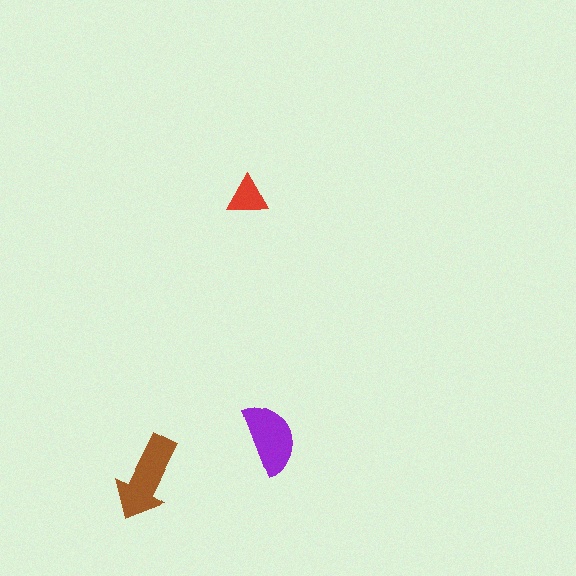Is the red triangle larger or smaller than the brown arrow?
Smaller.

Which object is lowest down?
The brown arrow is bottommost.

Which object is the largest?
The brown arrow.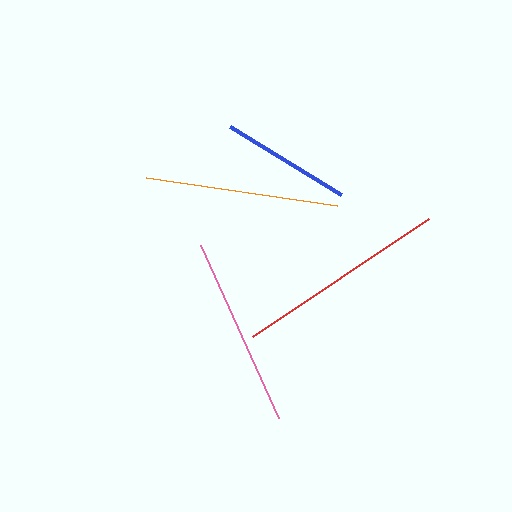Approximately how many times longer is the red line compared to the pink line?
The red line is approximately 1.1 times the length of the pink line.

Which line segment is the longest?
The red line is the longest at approximately 212 pixels.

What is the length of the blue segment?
The blue segment is approximately 131 pixels long.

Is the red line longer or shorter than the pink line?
The red line is longer than the pink line.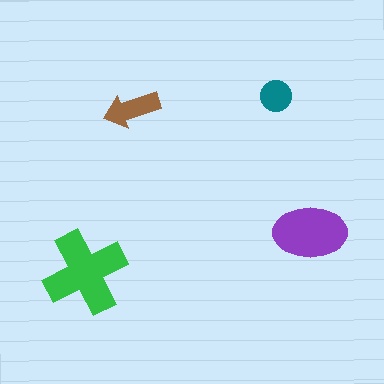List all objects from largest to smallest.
The green cross, the purple ellipse, the brown arrow, the teal circle.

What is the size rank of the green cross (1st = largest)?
1st.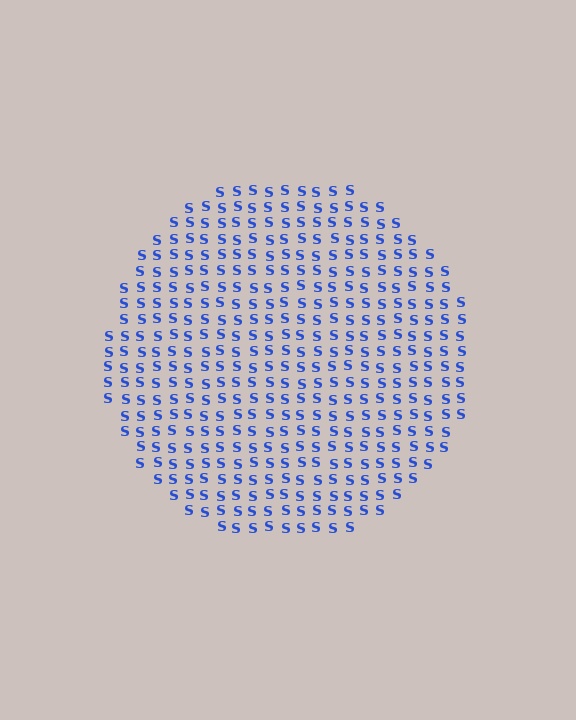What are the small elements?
The small elements are letter S's.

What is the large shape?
The large shape is a circle.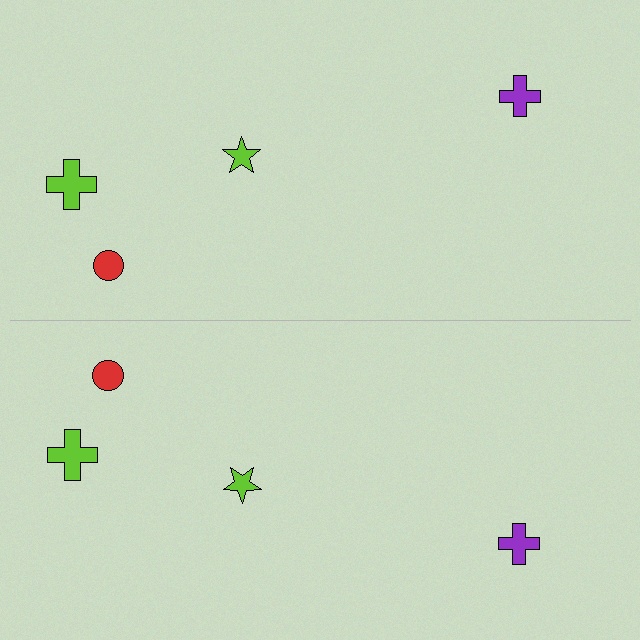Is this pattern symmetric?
Yes, this pattern has bilateral (reflection) symmetry.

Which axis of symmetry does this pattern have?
The pattern has a horizontal axis of symmetry running through the center of the image.